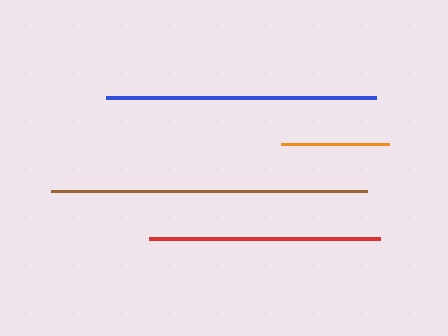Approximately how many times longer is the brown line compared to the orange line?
The brown line is approximately 2.9 times the length of the orange line.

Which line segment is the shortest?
The orange line is the shortest at approximately 109 pixels.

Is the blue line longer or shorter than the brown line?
The brown line is longer than the blue line.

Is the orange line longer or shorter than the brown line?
The brown line is longer than the orange line.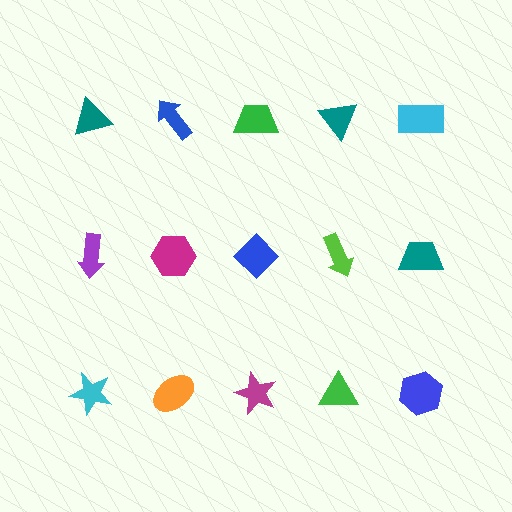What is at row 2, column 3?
A blue diamond.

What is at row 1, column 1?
A teal triangle.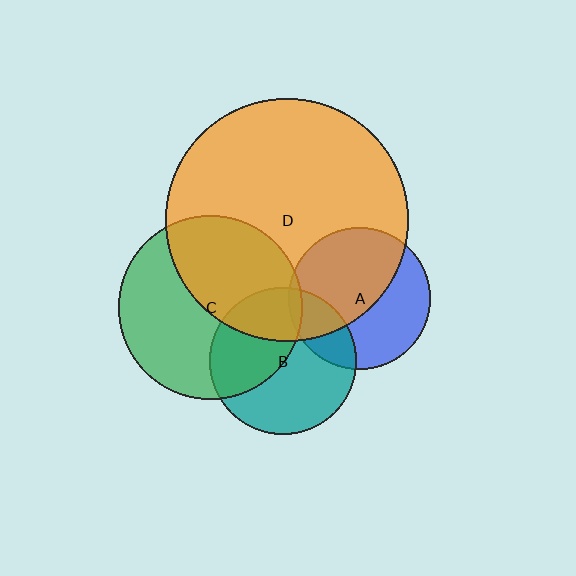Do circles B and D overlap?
Yes.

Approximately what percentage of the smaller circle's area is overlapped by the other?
Approximately 30%.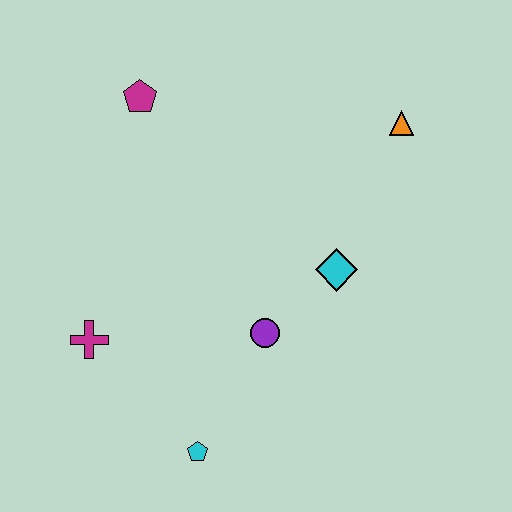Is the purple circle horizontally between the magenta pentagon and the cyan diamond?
Yes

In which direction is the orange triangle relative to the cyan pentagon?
The orange triangle is above the cyan pentagon.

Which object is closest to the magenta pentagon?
The magenta cross is closest to the magenta pentagon.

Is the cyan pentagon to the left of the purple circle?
Yes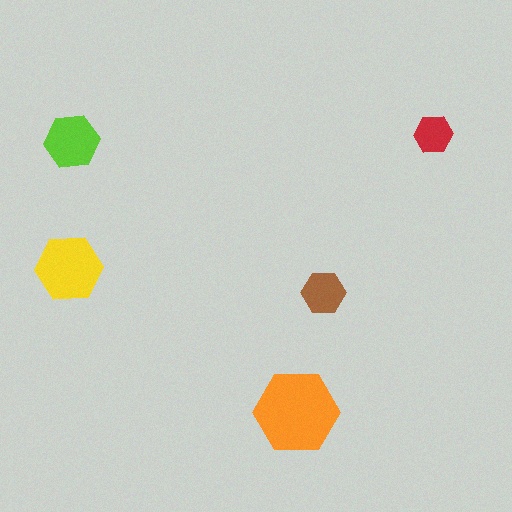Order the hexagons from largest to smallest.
the orange one, the yellow one, the lime one, the brown one, the red one.